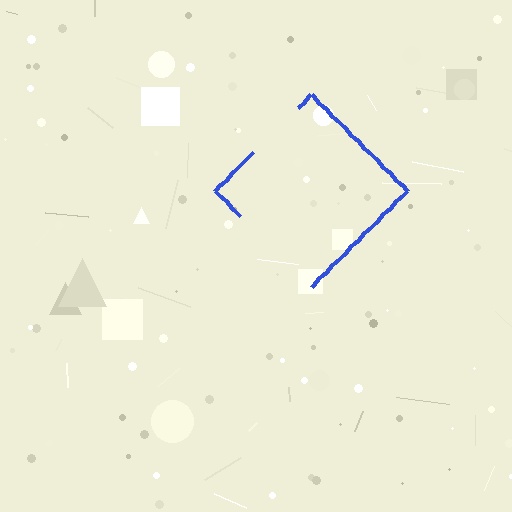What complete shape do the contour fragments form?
The contour fragments form a diamond.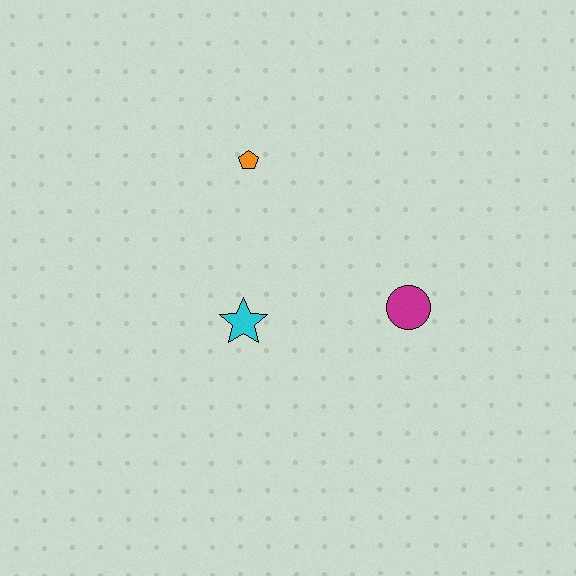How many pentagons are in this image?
There is 1 pentagon.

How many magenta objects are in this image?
There is 1 magenta object.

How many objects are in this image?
There are 3 objects.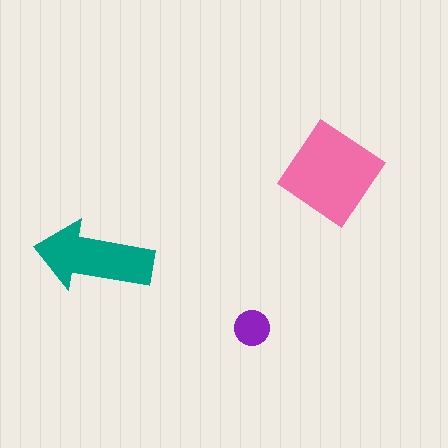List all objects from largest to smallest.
The pink diamond, the teal arrow, the purple circle.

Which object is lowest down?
The purple circle is bottommost.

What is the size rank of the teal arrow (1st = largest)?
2nd.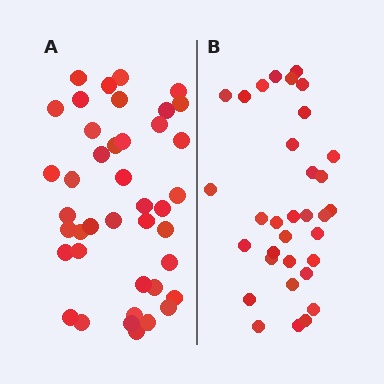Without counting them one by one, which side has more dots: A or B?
Region A (the left region) has more dots.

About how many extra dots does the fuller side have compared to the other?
Region A has roughly 8 or so more dots than region B.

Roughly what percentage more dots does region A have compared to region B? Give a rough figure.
About 25% more.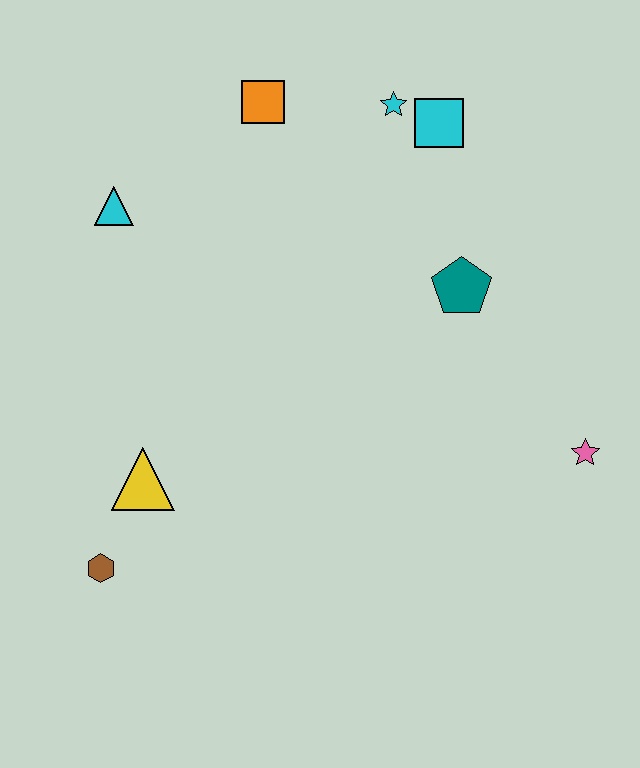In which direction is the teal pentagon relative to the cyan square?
The teal pentagon is below the cyan square.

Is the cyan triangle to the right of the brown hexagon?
Yes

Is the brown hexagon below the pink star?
Yes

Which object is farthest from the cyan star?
The brown hexagon is farthest from the cyan star.